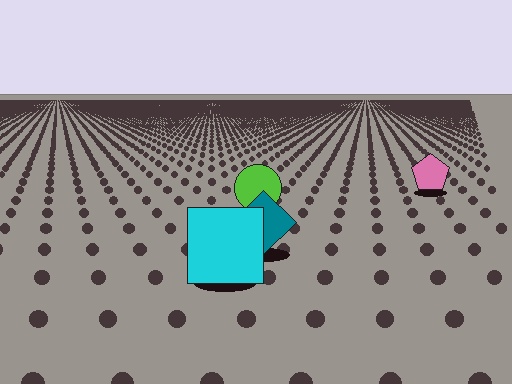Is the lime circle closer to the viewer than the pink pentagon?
Yes. The lime circle is closer — you can tell from the texture gradient: the ground texture is coarser near it.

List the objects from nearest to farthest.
From nearest to farthest: the cyan square, the teal diamond, the lime circle, the pink pentagon.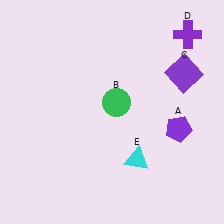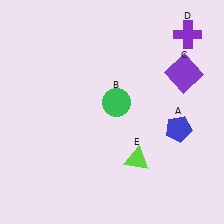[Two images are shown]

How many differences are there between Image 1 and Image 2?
There are 2 differences between the two images.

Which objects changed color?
A changed from purple to blue. E changed from cyan to lime.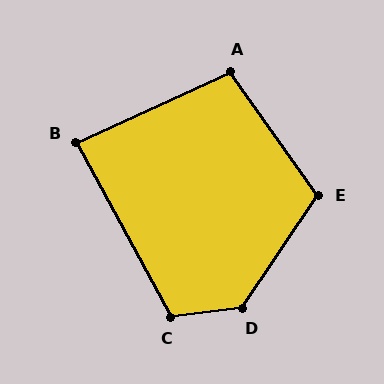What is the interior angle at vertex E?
Approximately 110 degrees (obtuse).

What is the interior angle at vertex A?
Approximately 101 degrees (obtuse).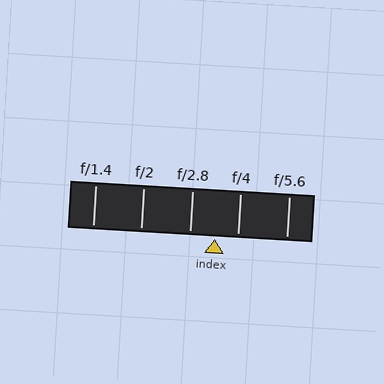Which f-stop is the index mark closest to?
The index mark is closest to f/4.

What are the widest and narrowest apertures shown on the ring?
The widest aperture shown is f/1.4 and the narrowest is f/5.6.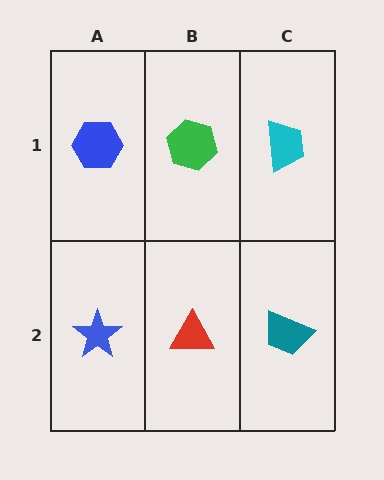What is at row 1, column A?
A blue hexagon.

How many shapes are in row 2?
3 shapes.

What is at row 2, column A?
A blue star.